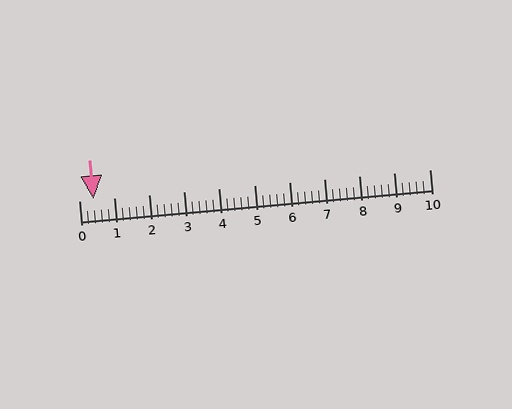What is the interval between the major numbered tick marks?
The major tick marks are spaced 1 units apart.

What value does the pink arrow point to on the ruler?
The pink arrow points to approximately 0.4.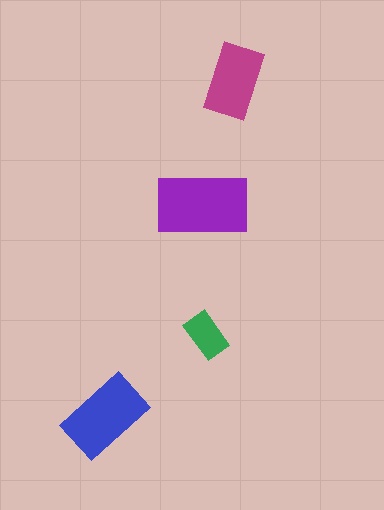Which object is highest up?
The magenta rectangle is topmost.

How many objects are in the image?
There are 4 objects in the image.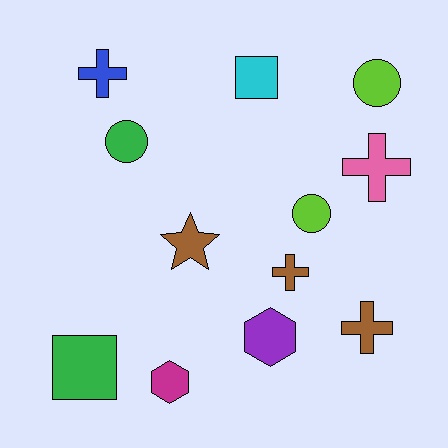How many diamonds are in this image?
There are no diamonds.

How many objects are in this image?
There are 12 objects.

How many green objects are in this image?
There are 2 green objects.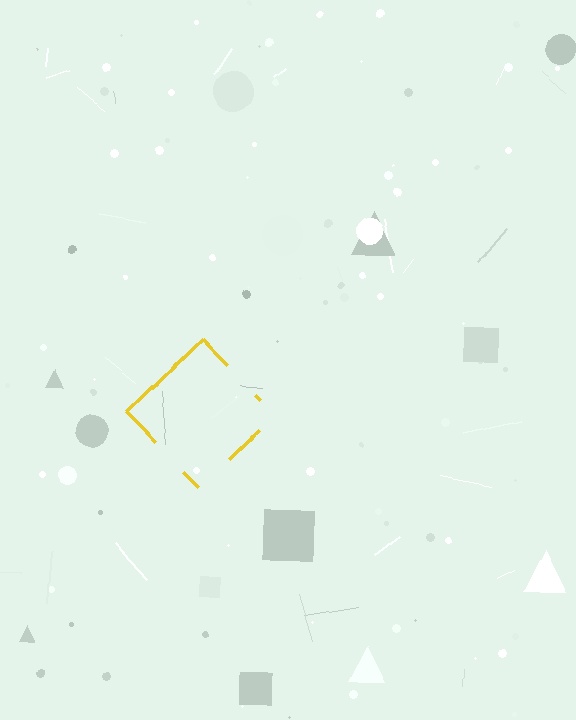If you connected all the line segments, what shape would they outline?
They would outline a diamond.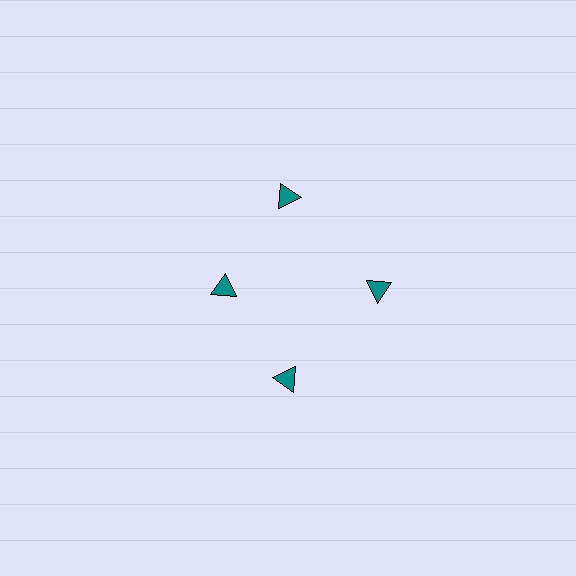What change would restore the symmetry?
The symmetry would be restored by moving it outward, back onto the ring so that all 4 triangles sit at equal angles and equal distance from the center.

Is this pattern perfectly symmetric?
No. The 4 teal triangles are arranged in a ring, but one element near the 9 o'clock position is pulled inward toward the center, breaking the 4-fold rotational symmetry.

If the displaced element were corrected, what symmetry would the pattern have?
It would have 4-fold rotational symmetry — the pattern would map onto itself every 90 degrees.